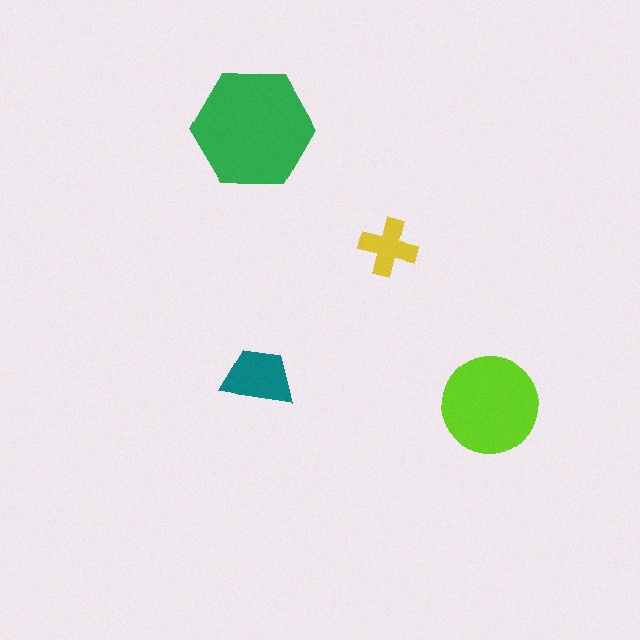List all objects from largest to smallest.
The green hexagon, the lime circle, the teal trapezoid, the yellow cross.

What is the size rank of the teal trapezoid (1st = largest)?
3rd.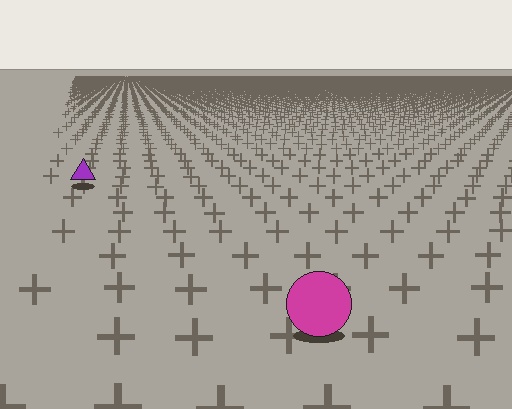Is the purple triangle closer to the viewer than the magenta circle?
No. The magenta circle is closer — you can tell from the texture gradient: the ground texture is coarser near it.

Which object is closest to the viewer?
The magenta circle is closest. The texture marks near it are larger and more spread out.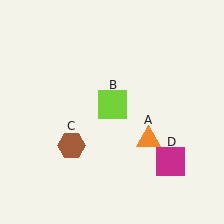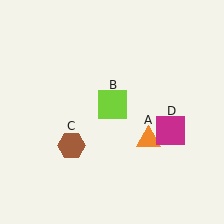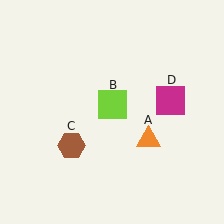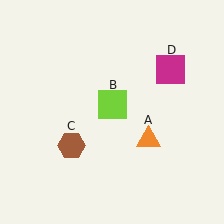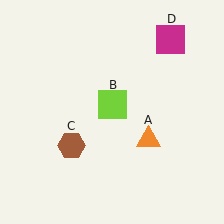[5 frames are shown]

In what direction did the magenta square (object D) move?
The magenta square (object D) moved up.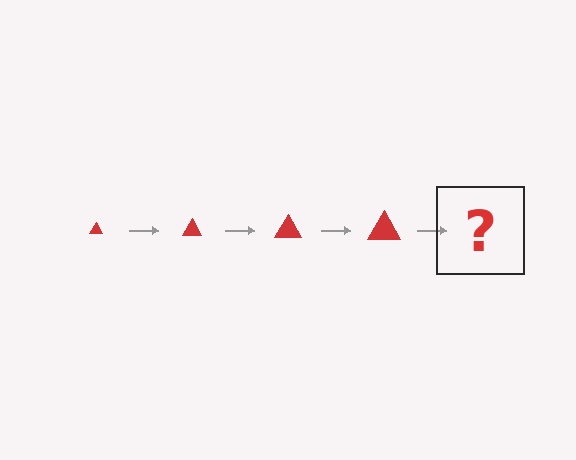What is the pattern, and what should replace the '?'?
The pattern is that the triangle gets progressively larger each step. The '?' should be a red triangle, larger than the previous one.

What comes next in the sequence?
The next element should be a red triangle, larger than the previous one.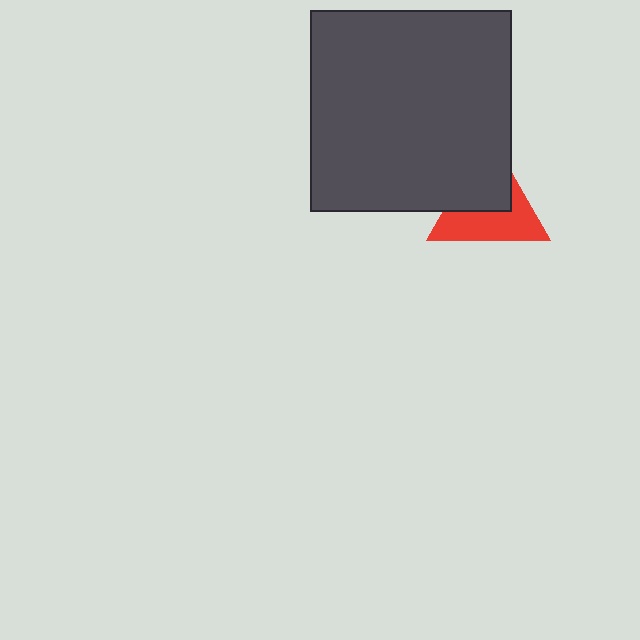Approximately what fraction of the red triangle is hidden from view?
Roughly 46% of the red triangle is hidden behind the dark gray square.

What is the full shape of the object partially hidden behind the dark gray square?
The partially hidden object is a red triangle.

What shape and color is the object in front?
The object in front is a dark gray square.